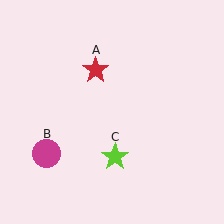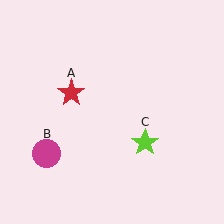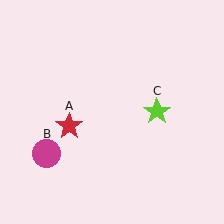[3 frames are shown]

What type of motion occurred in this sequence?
The red star (object A), lime star (object C) rotated counterclockwise around the center of the scene.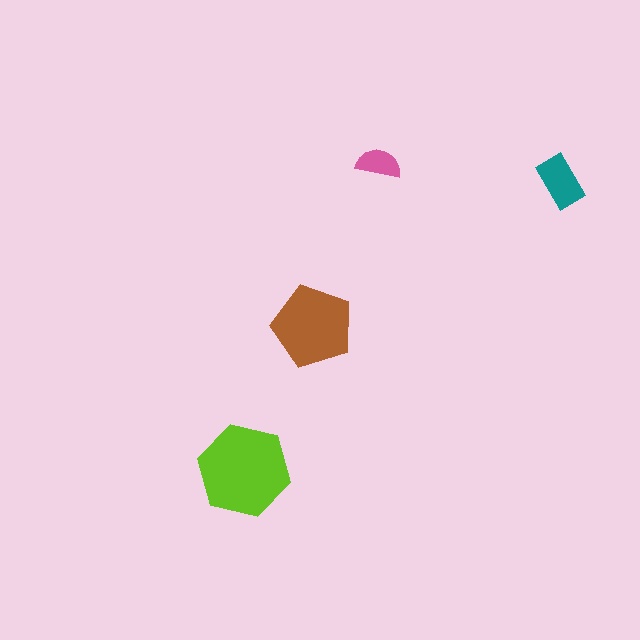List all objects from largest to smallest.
The lime hexagon, the brown pentagon, the teal rectangle, the pink semicircle.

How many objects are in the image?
There are 4 objects in the image.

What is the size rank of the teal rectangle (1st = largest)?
3rd.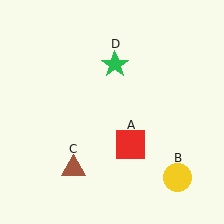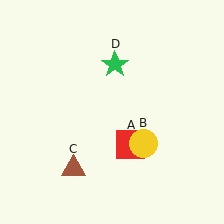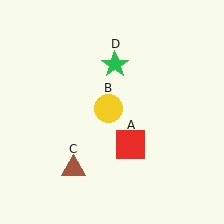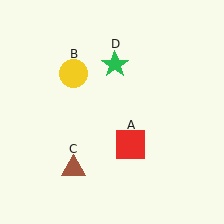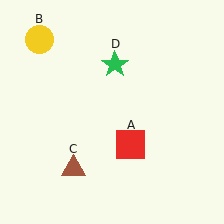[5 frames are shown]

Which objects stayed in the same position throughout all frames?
Red square (object A) and brown triangle (object C) and green star (object D) remained stationary.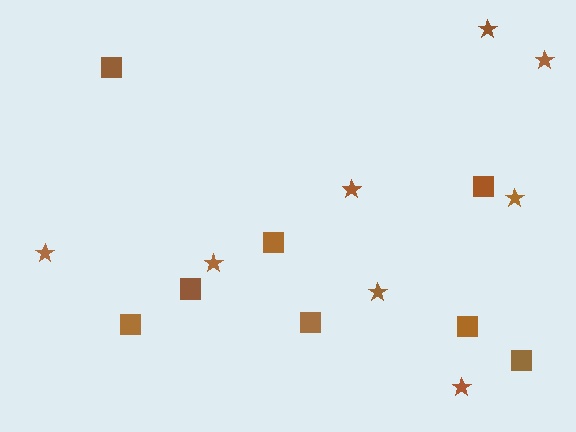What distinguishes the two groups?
There are 2 groups: one group of squares (8) and one group of stars (8).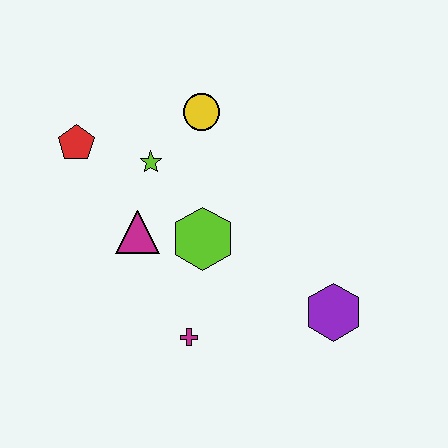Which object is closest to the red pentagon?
The lime star is closest to the red pentagon.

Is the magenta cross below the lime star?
Yes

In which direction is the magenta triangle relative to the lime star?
The magenta triangle is below the lime star.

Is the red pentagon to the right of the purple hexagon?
No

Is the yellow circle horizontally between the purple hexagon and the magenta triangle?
Yes